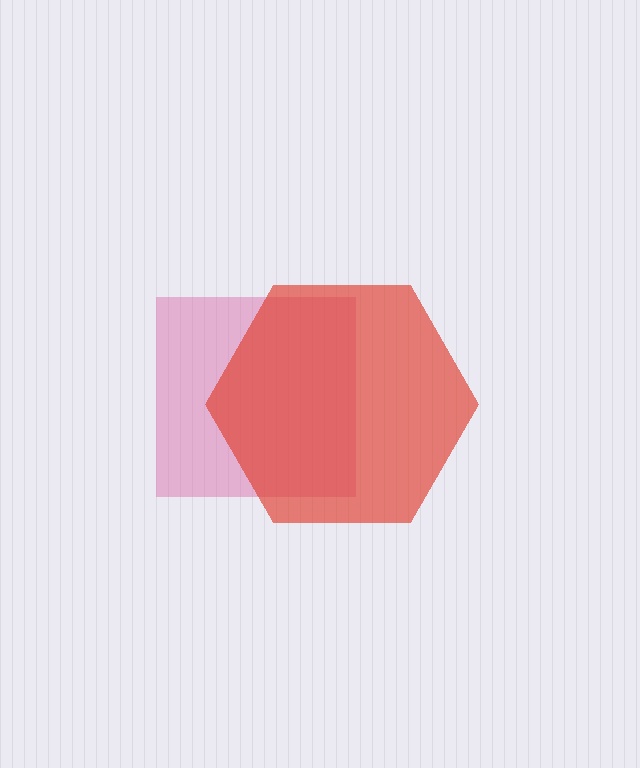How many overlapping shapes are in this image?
There are 2 overlapping shapes in the image.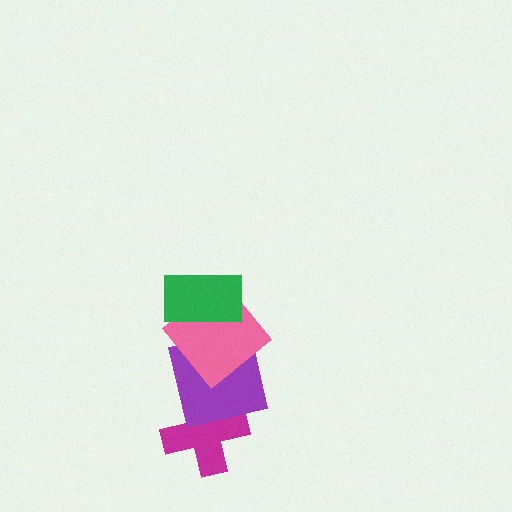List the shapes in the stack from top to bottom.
From top to bottom: the green rectangle, the pink diamond, the purple square, the magenta cross.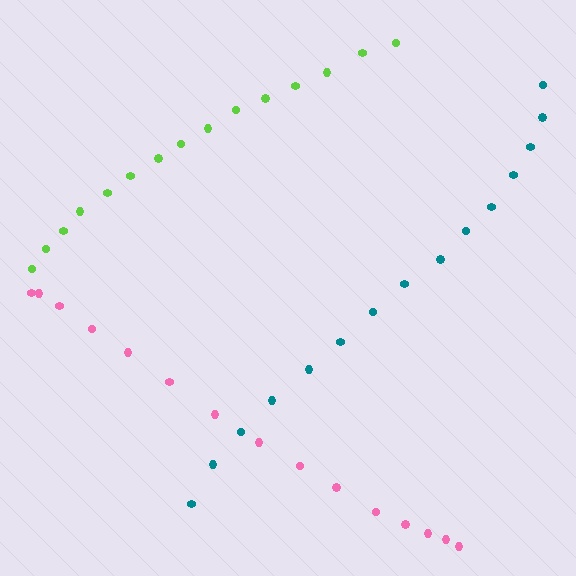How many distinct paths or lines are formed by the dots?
There are 3 distinct paths.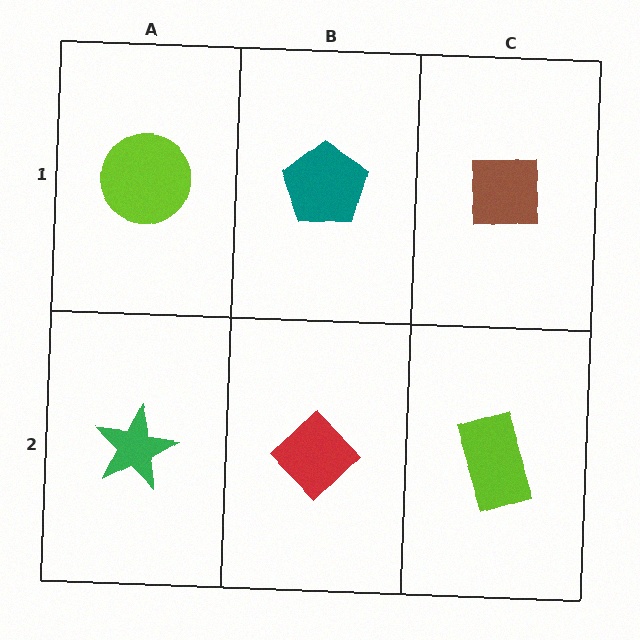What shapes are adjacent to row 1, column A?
A green star (row 2, column A), a teal pentagon (row 1, column B).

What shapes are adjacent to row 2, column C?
A brown square (row 1, column C), a red diamond (row 2, column B).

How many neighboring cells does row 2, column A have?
2.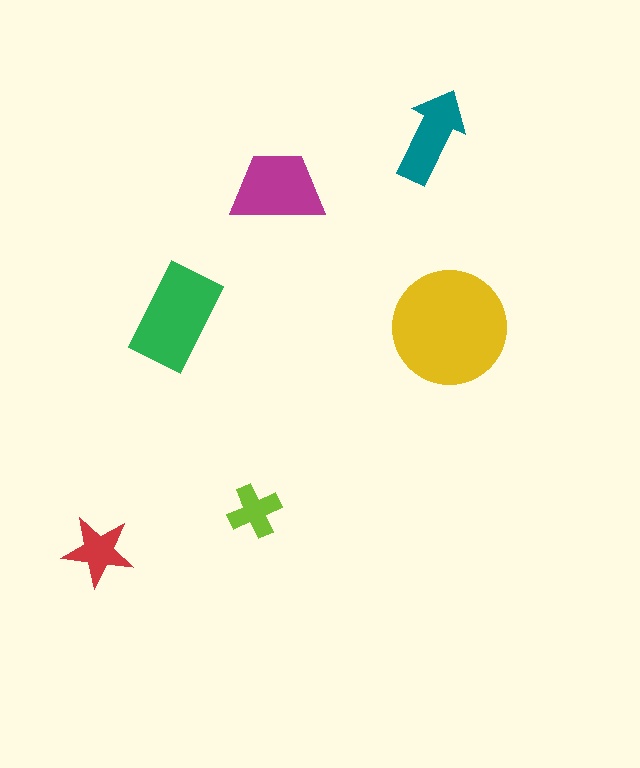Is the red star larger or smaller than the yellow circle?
Smaller.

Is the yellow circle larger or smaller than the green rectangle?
Larger.